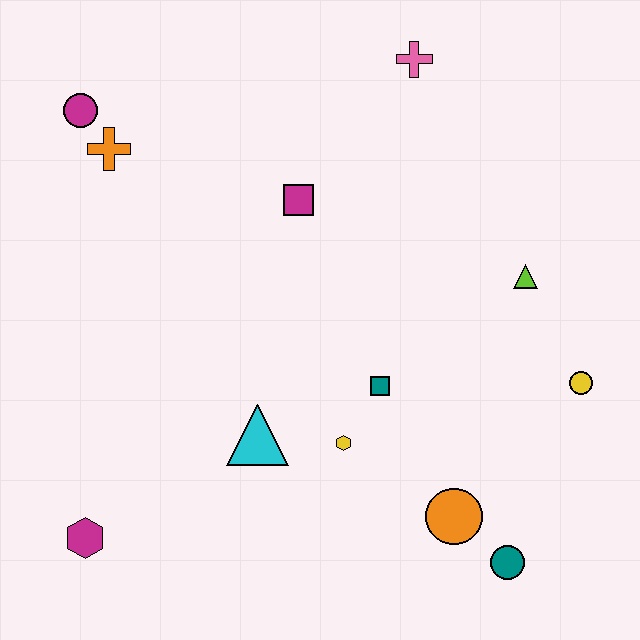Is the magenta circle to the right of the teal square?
No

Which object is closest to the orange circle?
The teal circle is closest to the orange circle.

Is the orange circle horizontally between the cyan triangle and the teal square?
No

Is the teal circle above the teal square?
No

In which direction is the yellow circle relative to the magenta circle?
The yellow circle is to the right of the magenta circle.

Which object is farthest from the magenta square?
The teal circle is farthest from the magenta square.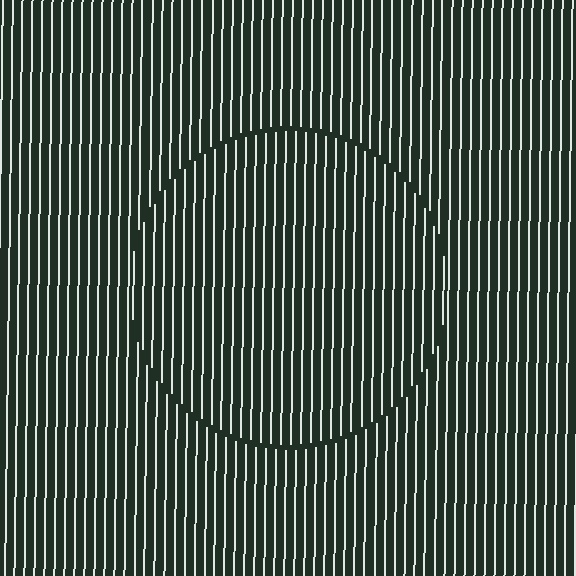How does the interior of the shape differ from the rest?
The interior of the shape contains the same grating, shifted by half a period — the contour is defined by the phase discontinuity where line-ends from the inner and outer gratings abut.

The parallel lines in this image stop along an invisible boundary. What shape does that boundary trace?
An illusory circle. The interior of the shape contains the same grating, shifted by half a period — the contour is defined by the phase discontinuity where line-ends from the inner and outer gratings abut.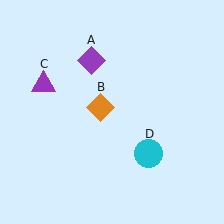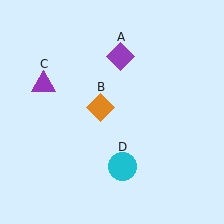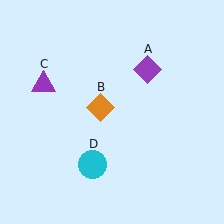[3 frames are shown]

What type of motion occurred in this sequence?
The purple diamond (object A), cyan circle (object D) rotated clockwise around the center of the scene.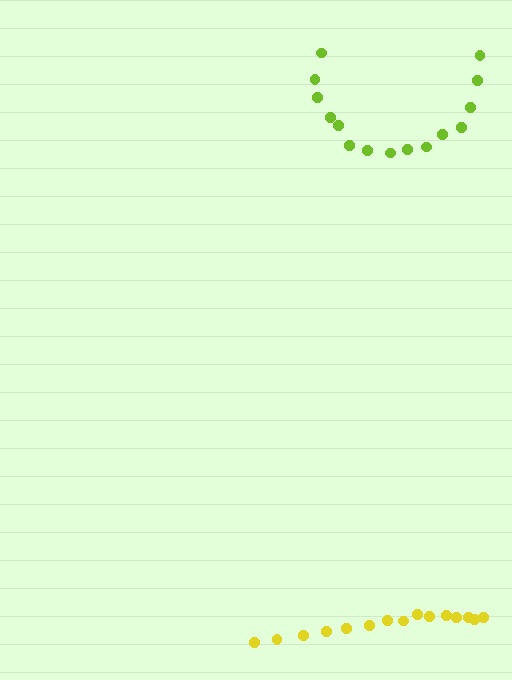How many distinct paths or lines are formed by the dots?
There are 2 distinct paths.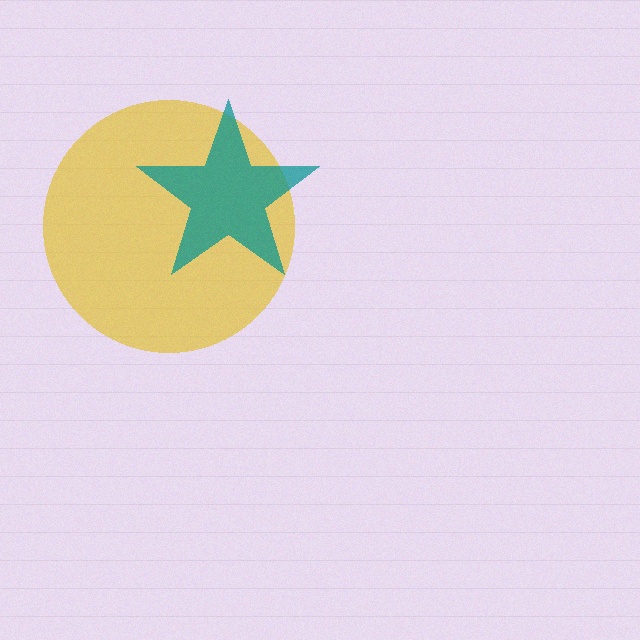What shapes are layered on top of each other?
The layered shapes are: a yellow circle, a teal star.